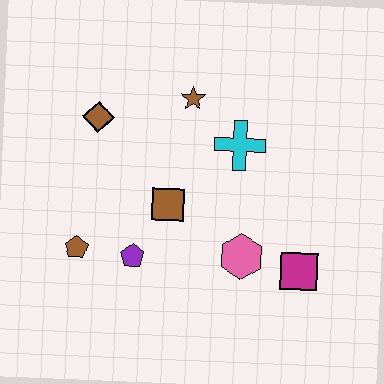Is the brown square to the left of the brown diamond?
No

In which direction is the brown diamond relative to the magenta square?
The brown diamond is to the left of the magenta square.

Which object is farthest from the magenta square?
The brown diamond is farthest from the magenta square.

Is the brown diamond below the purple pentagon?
No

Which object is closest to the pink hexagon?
The magenta square is closest to the pink hexagon.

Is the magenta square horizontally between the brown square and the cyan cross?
No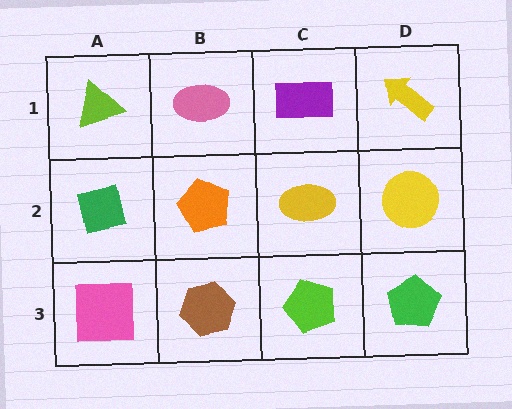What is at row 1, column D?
A yellow arrow.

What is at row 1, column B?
A pink ellipse.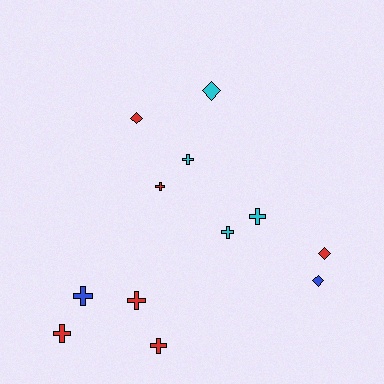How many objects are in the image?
There are 12 objects.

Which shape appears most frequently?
Cross, with 8 objects.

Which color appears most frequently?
Red, with 6 objects.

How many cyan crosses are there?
There are 3 cyan crosses.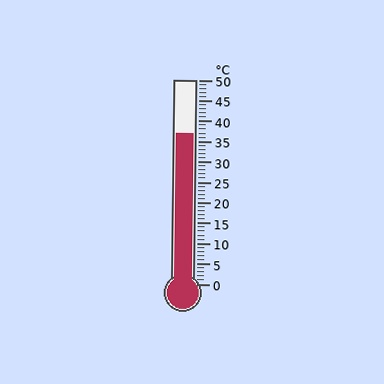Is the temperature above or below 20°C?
The temperature is above 20°C.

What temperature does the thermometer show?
The thermometer shows approximately 37°C.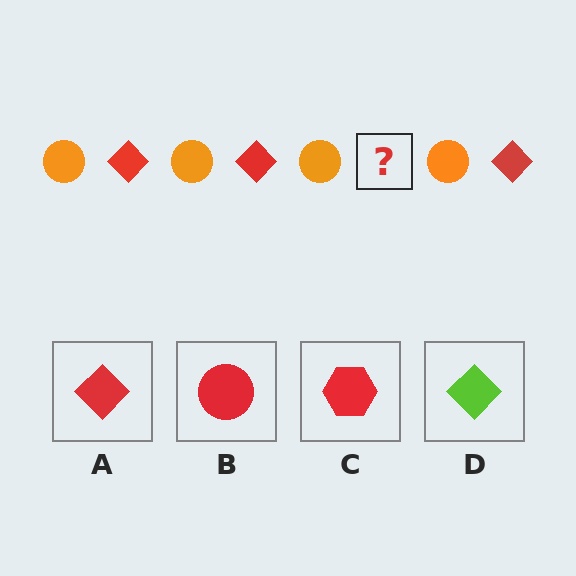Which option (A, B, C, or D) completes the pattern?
A.